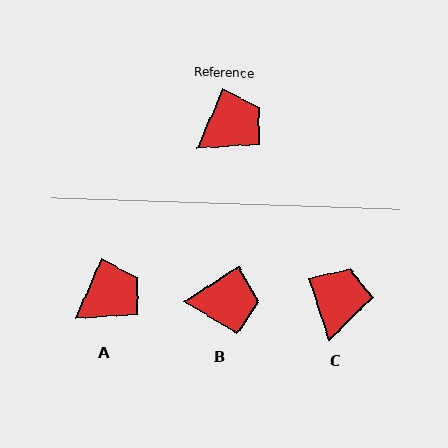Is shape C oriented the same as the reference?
No, it is off by about 41 degrees.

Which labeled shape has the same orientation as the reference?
A.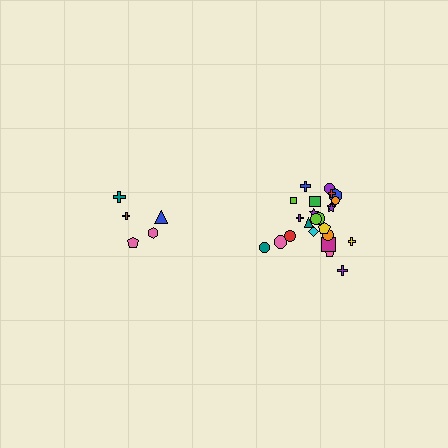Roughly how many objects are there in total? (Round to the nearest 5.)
Roughly 30 objects in total.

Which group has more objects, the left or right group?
The right group.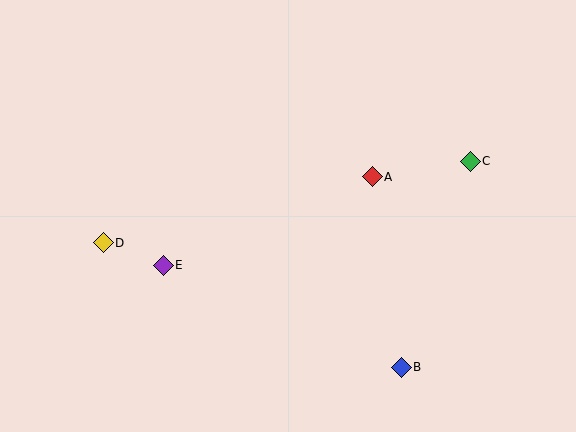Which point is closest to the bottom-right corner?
Point B is closest to the bottom-right corner.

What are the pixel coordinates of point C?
Point C is at (470, 161).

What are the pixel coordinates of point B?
Point B is at (401, 367).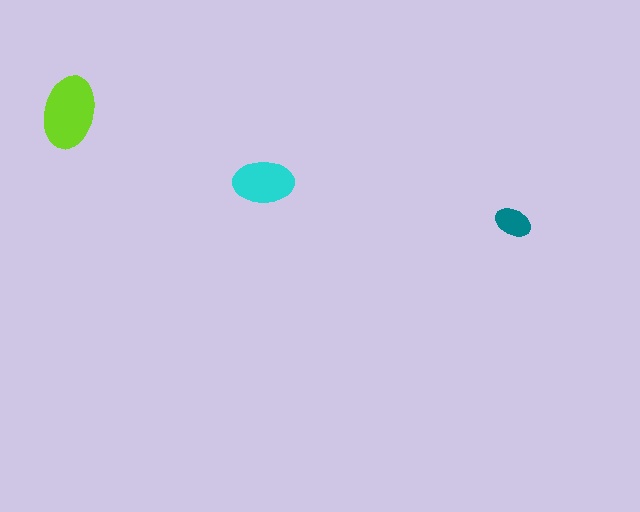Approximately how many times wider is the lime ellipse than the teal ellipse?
About 2 times wider.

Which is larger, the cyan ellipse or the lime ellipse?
The lime one.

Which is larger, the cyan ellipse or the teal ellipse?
The cyan one.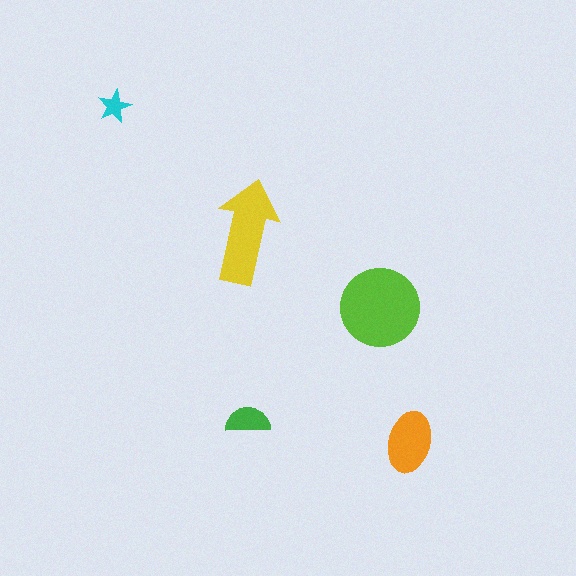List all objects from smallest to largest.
The cyan star, the green semicircle, the orange ellipse, the yellow arrow, the lime circle.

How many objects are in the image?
There are 5 objects in the image.